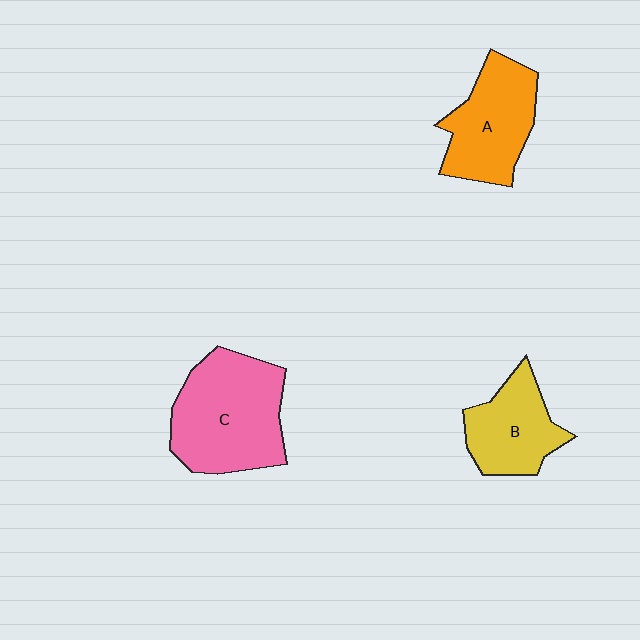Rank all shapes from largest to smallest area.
From largest to smallest: C (pink), A (orange), B (yellow).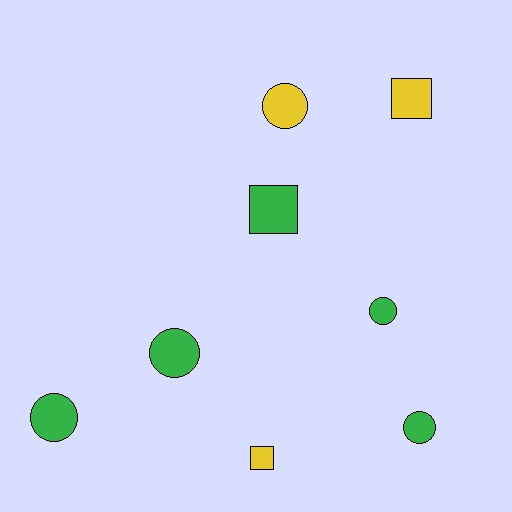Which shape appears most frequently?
Circle, with 5 objects.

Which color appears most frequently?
Green, with 5 objects.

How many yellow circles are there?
There is 1 yellow circle.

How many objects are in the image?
There are 8 objects.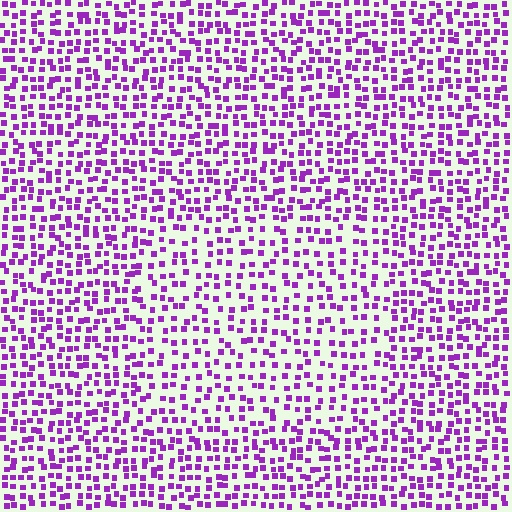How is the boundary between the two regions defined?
The boundary is defined by a change in element density (approximately 1.5x ratio). All elements are the same color, size, and shape.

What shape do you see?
I see a rectangle.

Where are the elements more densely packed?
The elements are more densely packed outside the rectangle boundary.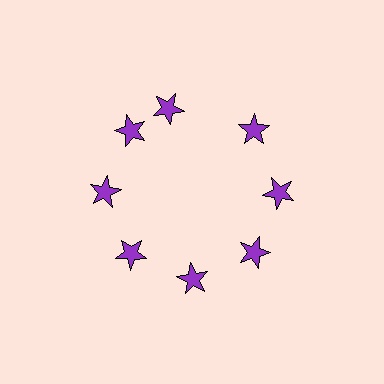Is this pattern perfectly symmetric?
No. The 8 purple stars are arranged in a ring, but one element near the 12 o'clock position is rotated out of alignment along the ring, breaking the 8-fold rotational symmetry.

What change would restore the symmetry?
The symmetry would be restored by rotating it back into even spacing with its neighbors so that all 8 stars sit at equal angles and equal distance from the center.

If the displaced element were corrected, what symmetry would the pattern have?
It would have 8-fold rotational symmetry — the pattern would map onto itself every 45 degrees.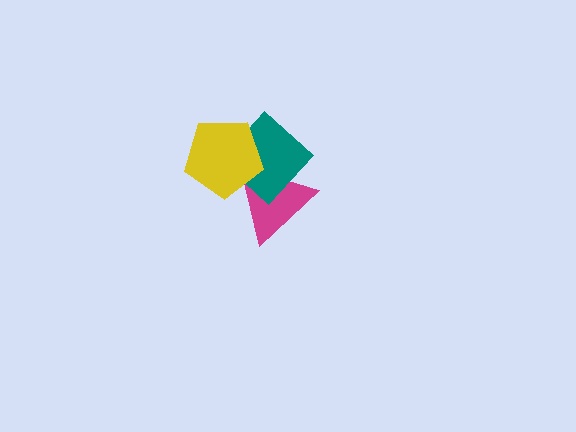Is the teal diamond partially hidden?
Yes, it is partially covered by another shape.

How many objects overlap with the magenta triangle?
2 objects overlap with the magenta triangle.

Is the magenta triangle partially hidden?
Yes, it is partially covered by another shape.